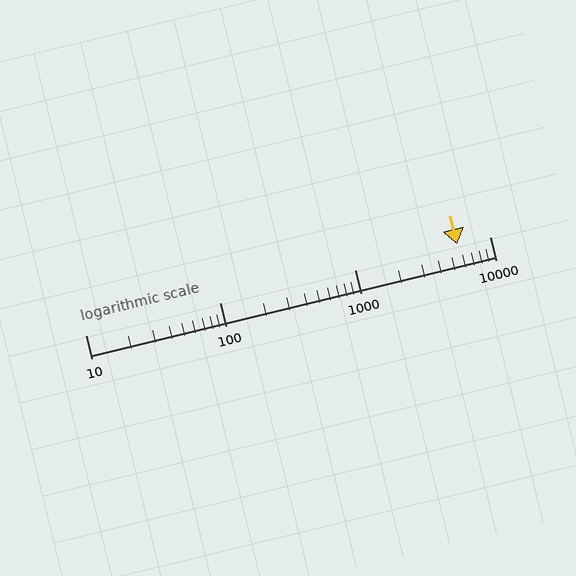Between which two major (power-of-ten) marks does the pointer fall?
The pointer is between 1000 and 10000.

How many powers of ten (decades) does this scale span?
The scale spans 3 decades, from 10 to 10000.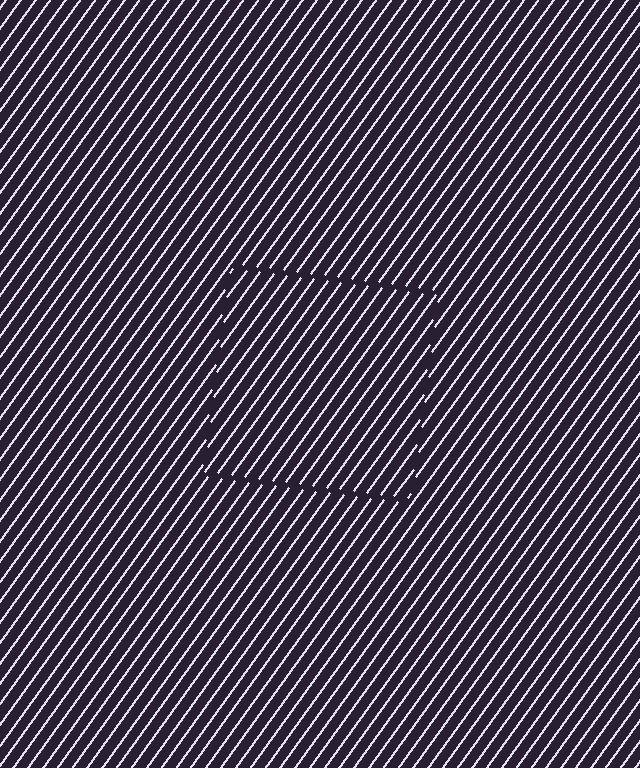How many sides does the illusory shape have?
4 sides — the line-ends trace a square.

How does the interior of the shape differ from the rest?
The interior of the shape contains the same grating, shifted by half a period — the contour is defined by the phase discontinuity where line-ends from the inner and outer gratings abut.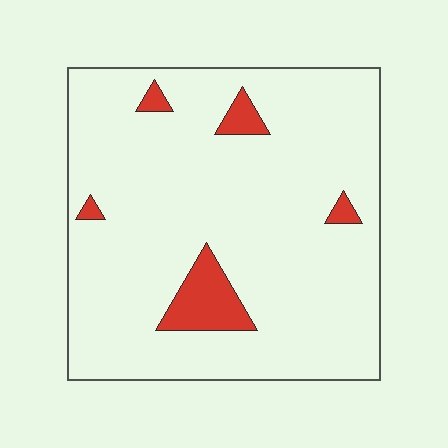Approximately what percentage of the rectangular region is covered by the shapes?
Approximately 10%.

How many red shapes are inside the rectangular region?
5.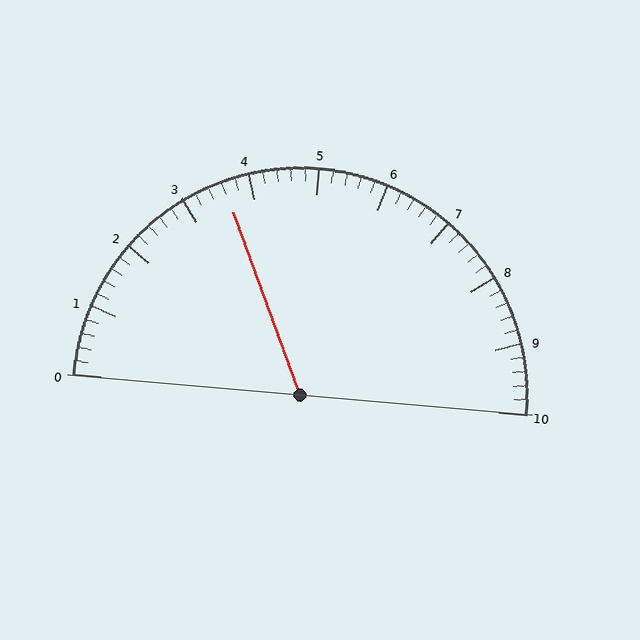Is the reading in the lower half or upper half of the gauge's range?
The reading is in the lower half of the range (0 to 10).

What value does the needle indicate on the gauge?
The needle indicates approximately 3.6.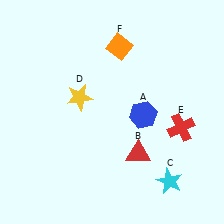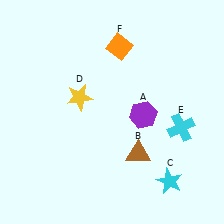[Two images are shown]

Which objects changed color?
A changed from blue to purple. B changed from red to brown. E changed from red to cyan.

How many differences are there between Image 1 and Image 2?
There are 3 differences between the two images.